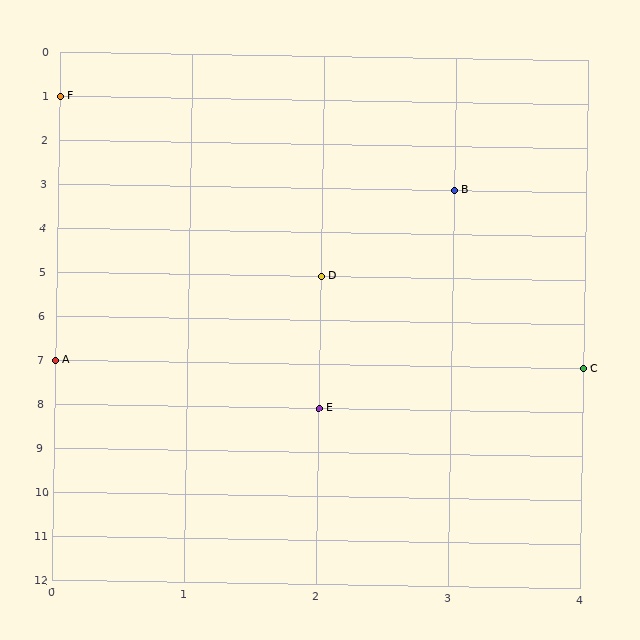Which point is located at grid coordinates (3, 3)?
Point B is at (3, 3).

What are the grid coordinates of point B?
Point B is at grid coordinates (3, 3).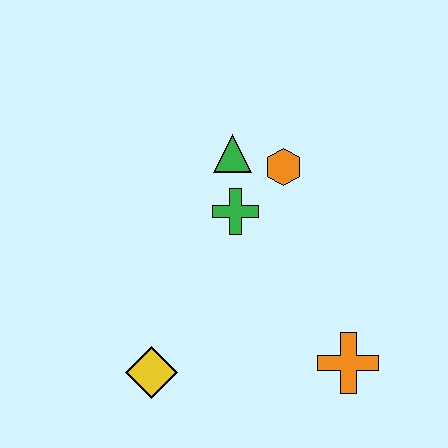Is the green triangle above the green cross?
Yes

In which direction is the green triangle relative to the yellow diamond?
The green triangle is above the yellow diamond.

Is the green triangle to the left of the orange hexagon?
Yes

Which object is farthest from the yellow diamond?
The orange hexagon is farthest from the yellow diamond.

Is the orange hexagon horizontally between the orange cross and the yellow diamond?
Yes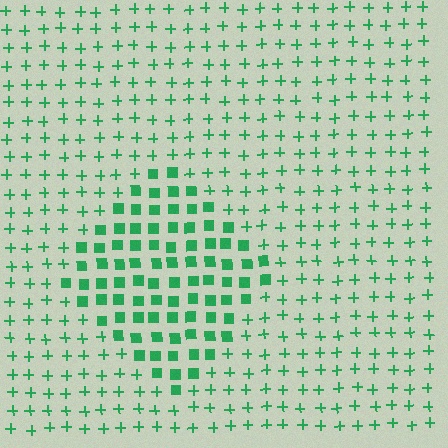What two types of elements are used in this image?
The image uses squares inside the diamond region and plus signs outside it.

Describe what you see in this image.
The image is filled with small green elements arranged in a uniform grid. A diamond-shaped region contains squares, while the surrounding area contains plus signs. The boundary is defined purely by the change in element shape.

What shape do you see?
I see a diamond.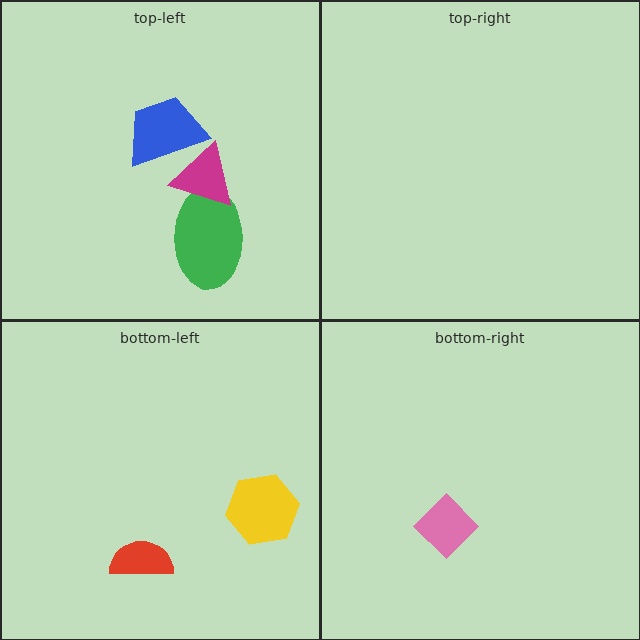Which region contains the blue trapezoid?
The top-left region.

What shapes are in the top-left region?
The green ellipse, the magenta triangle, the blue trapezoid.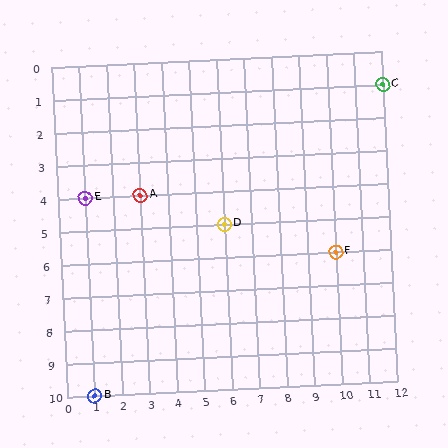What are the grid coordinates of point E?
Point E is at grid coordinates (1, 4).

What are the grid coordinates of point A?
Point A is at grid coordinates (3, 4).